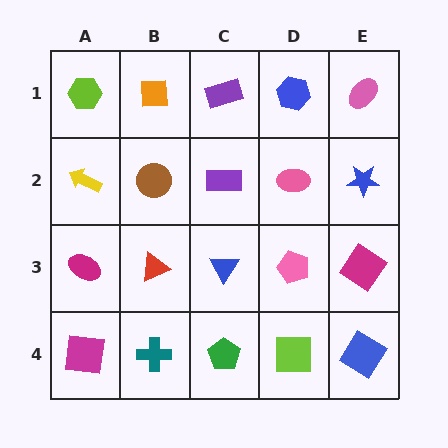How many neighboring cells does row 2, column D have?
4.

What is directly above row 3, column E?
A blue star.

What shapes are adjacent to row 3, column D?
A pink ellipse (row 2, column D), a lime square (row 4, column D), a blue triangle (row 3, column C), a magenta diamond (row 3, column E).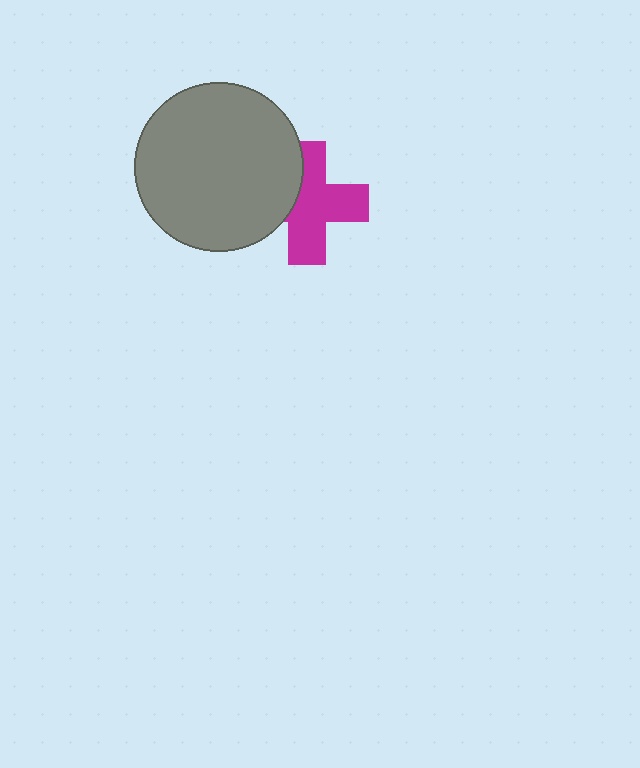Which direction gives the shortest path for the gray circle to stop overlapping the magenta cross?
Moving left gives the shortest separation.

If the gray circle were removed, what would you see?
You would see the complete magenta cross.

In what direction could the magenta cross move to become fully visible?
The magenta cross could move right. That would shift it out from behind the gray circle entirely.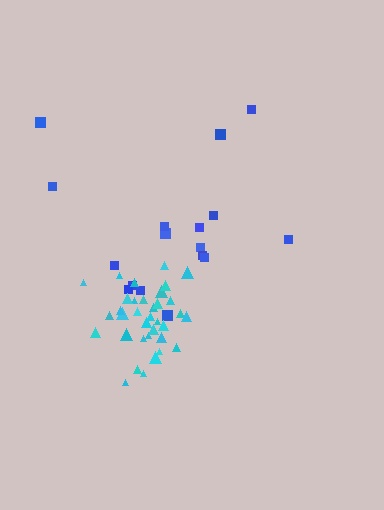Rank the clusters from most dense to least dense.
cyan, blue.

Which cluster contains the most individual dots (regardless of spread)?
Cyan (35).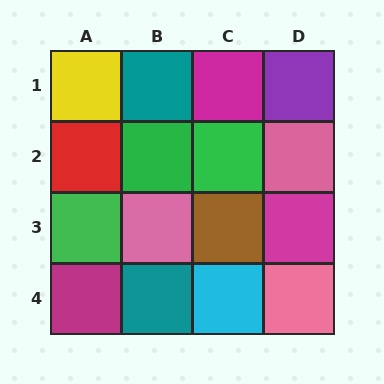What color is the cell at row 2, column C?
Green.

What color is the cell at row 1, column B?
Teal.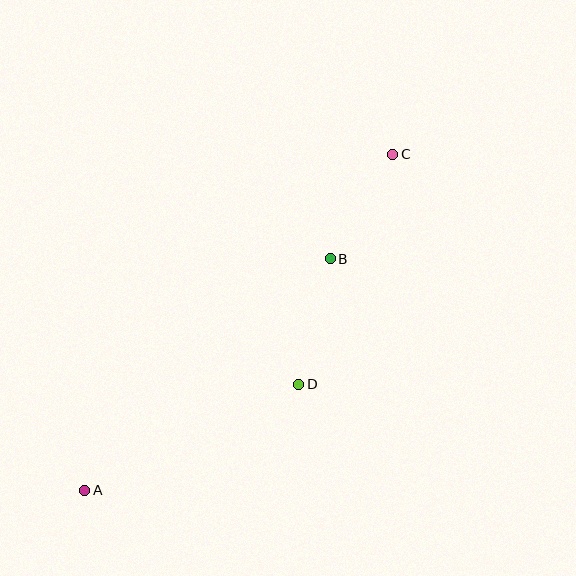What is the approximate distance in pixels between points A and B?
The distance between A and B is approximately 337 pixels.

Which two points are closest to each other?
Points B and C are closest to each other.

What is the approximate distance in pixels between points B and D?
The distance between B and D is approximately 129 pixels.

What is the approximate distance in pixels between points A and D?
The distance between A and D is approximately 239 pixels.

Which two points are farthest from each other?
Points A and C are farthest from each other.